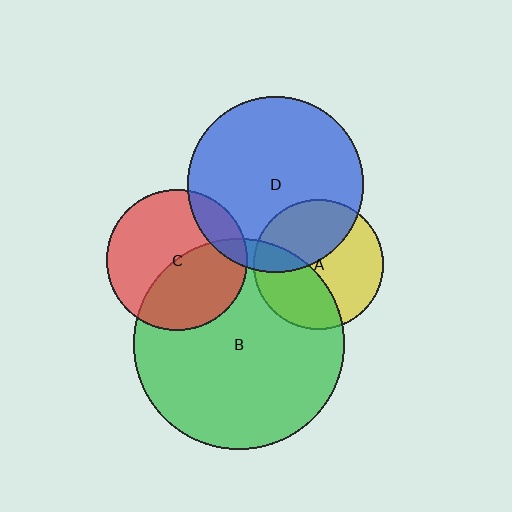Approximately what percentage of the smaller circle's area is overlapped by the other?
Approximately 45%.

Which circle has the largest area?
Circle B (green).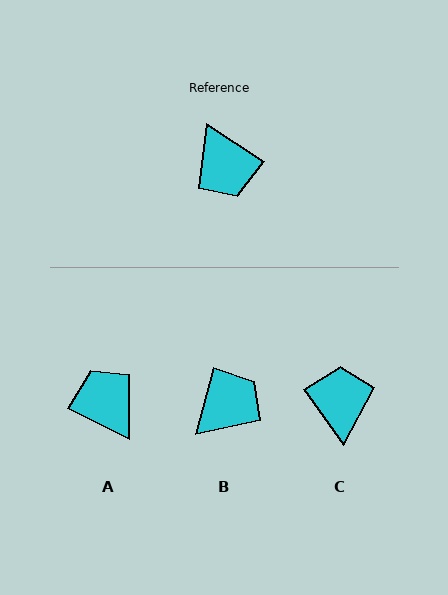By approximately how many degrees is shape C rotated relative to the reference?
Approximately 159 degrees counter-clockwise.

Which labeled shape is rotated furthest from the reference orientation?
A, about 173 degrees away.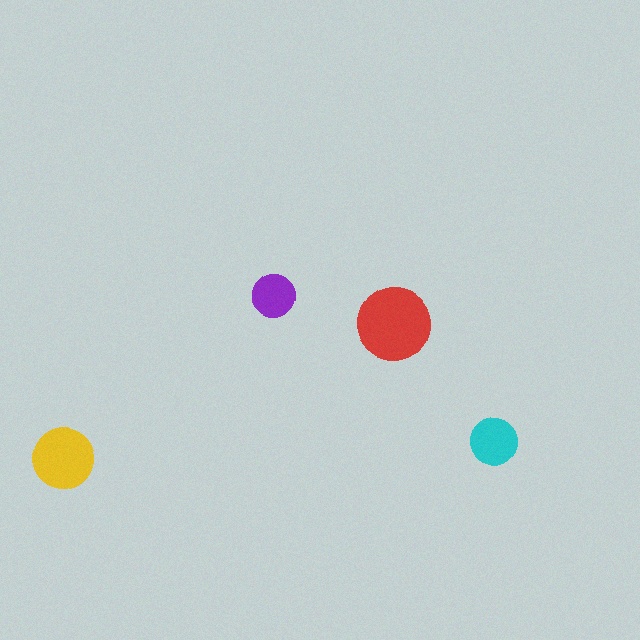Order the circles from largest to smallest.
the red one, the yellow one, the cyan one, the purple one.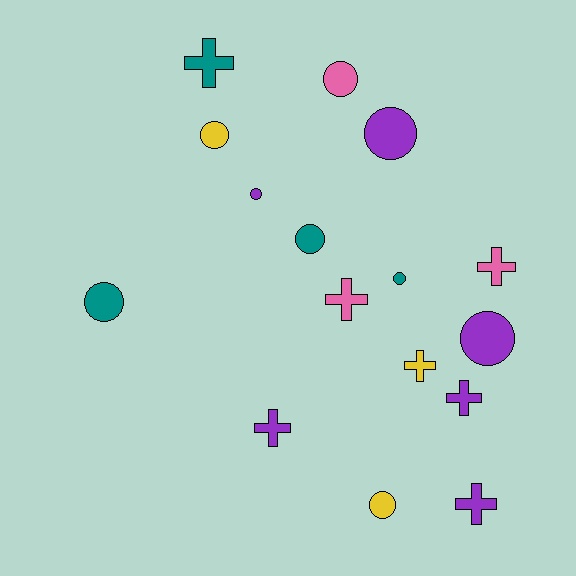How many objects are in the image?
There are 16 objects.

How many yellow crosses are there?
There is 1 yellow cross.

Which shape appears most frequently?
Circle, with 9 objects.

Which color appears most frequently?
Purple, with 6 objects.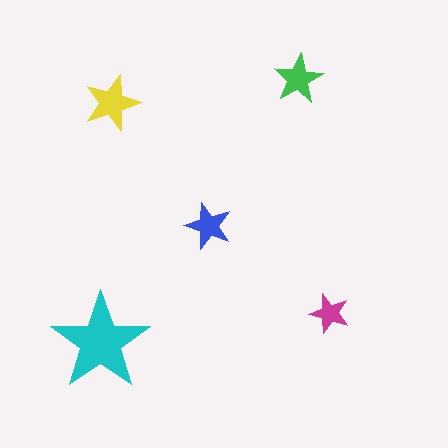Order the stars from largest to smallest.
the cyan one, the yellow one, the green one, the blue one, the magenta one.